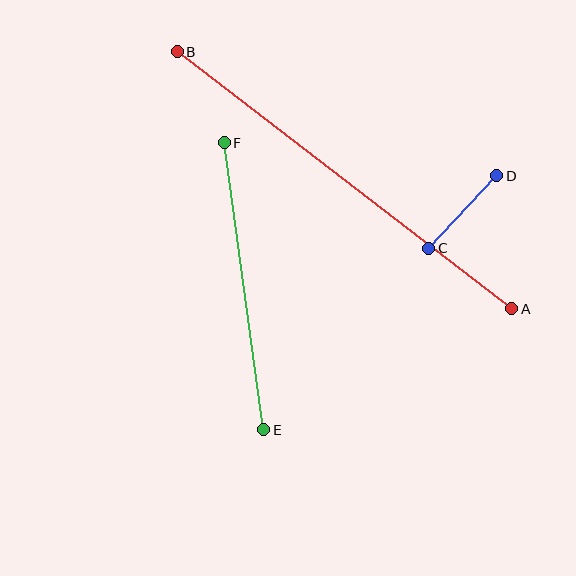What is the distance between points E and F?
The distance is approximately 290 pixels.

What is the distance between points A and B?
The distance is approximately 422 pixels.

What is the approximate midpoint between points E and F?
The midpoint is at approximately (244, 286) pixels.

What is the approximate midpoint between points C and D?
The midpoint is at approximately (463, 212) pixels.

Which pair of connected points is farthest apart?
Points A and B are farthest apart.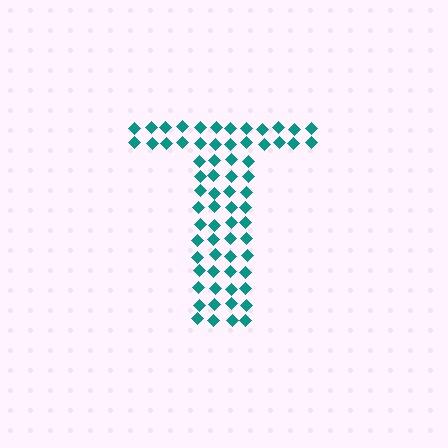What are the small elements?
The small elements are diamonds.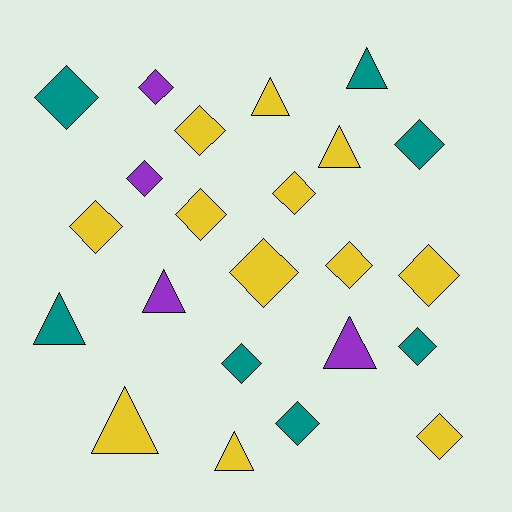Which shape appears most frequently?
Diamond, with 15 objects.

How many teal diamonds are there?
There are 5 teal diamonds.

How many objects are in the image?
There are 23 objects.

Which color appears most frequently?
Yellow, with 12 objects.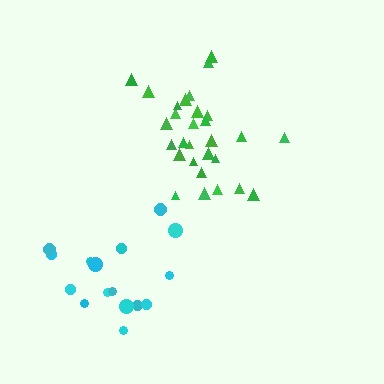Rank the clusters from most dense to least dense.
green, cyan.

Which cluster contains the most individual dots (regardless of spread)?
Green (29).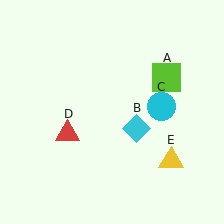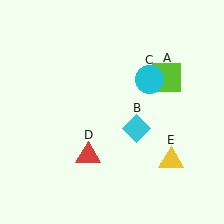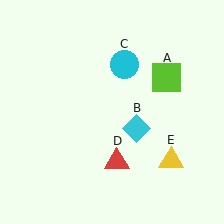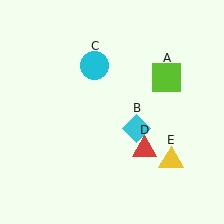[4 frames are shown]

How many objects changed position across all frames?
2 objects changed position: cyan circle (object C), red triangle (object D).